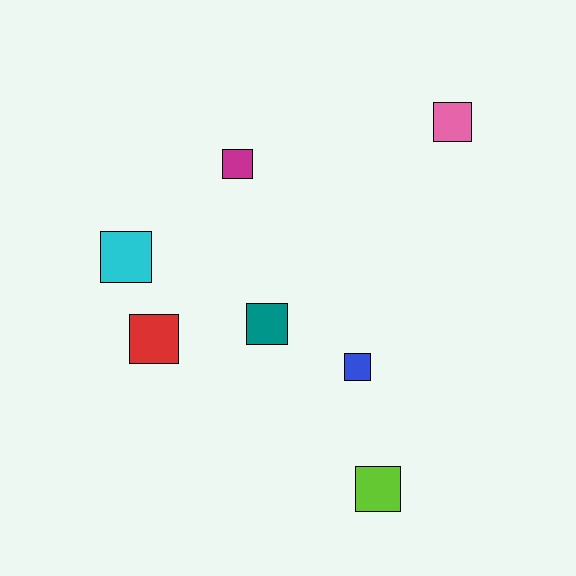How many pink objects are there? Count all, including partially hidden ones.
There is 1 pink object.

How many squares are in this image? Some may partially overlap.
There are 7 squares.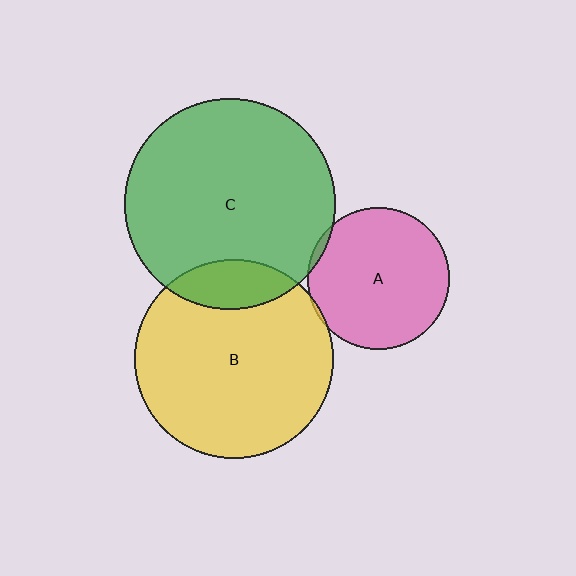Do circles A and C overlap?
Yes.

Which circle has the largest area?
Circle C (green).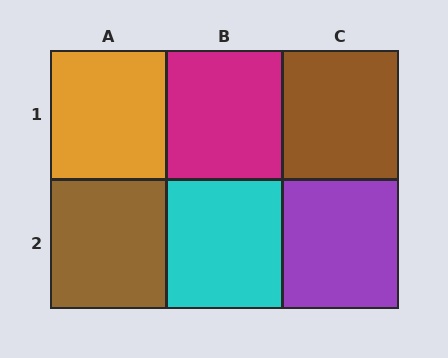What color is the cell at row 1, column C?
Brown.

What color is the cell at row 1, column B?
Magenta.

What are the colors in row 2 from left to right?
Brown, cyan, purple.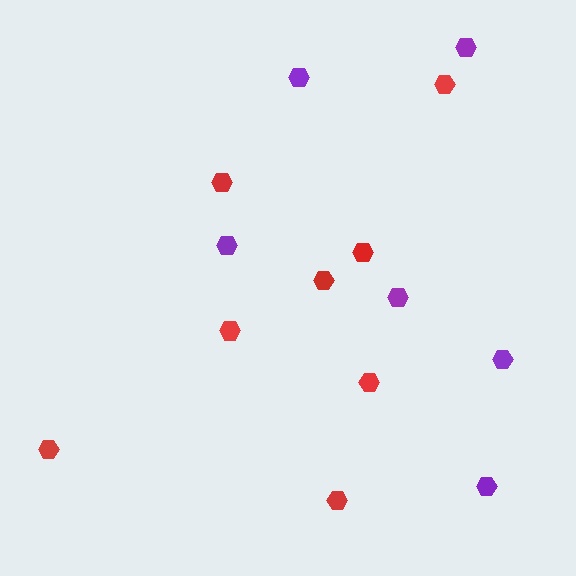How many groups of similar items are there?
There are 2 groups: one group of red hexagons (8) and one group of purple hexagons (6).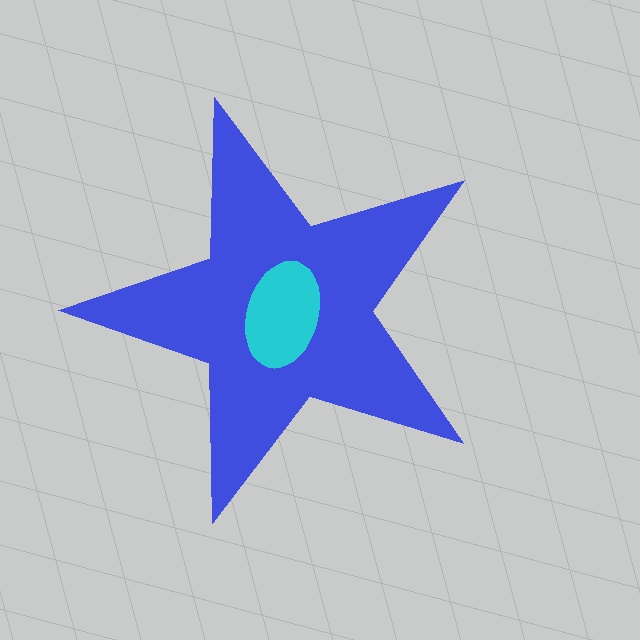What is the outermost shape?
The blue star.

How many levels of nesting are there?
2.